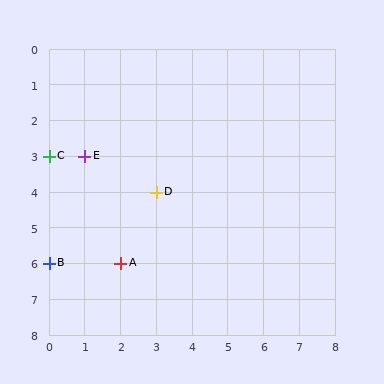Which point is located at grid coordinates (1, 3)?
Point E is at (1, 3).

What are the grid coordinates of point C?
Point C is at grid coordinates (0, 3).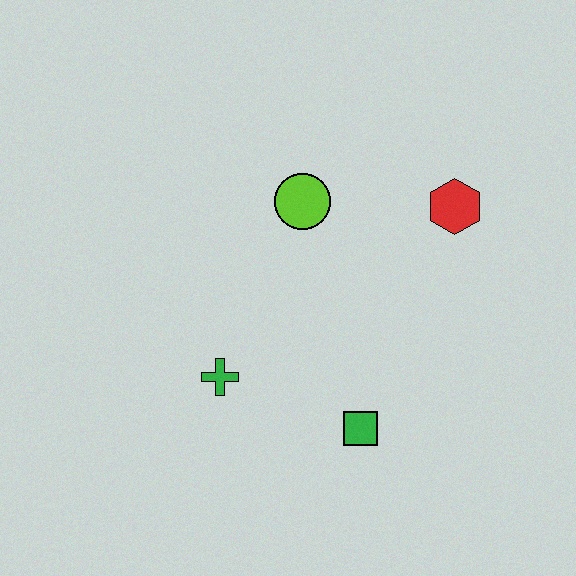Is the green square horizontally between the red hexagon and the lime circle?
Yes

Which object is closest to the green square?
The green cross is closest to the green square.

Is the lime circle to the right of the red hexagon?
No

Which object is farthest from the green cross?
The red hexagon is farthest from the green cross.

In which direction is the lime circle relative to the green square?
The lime circle is above the green square.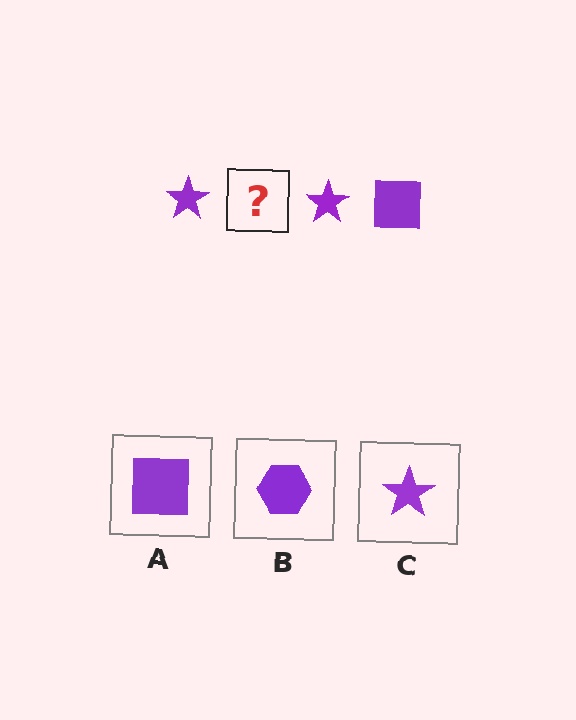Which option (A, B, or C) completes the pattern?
A.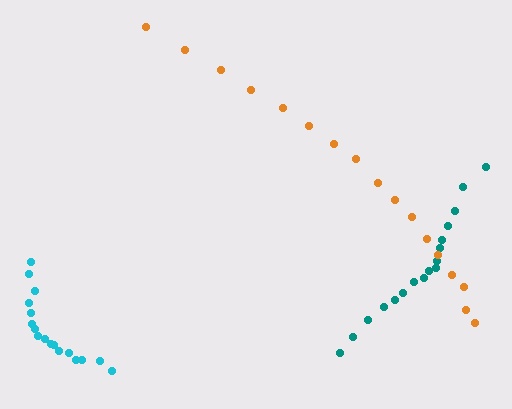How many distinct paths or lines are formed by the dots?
There are 3 distinct paths.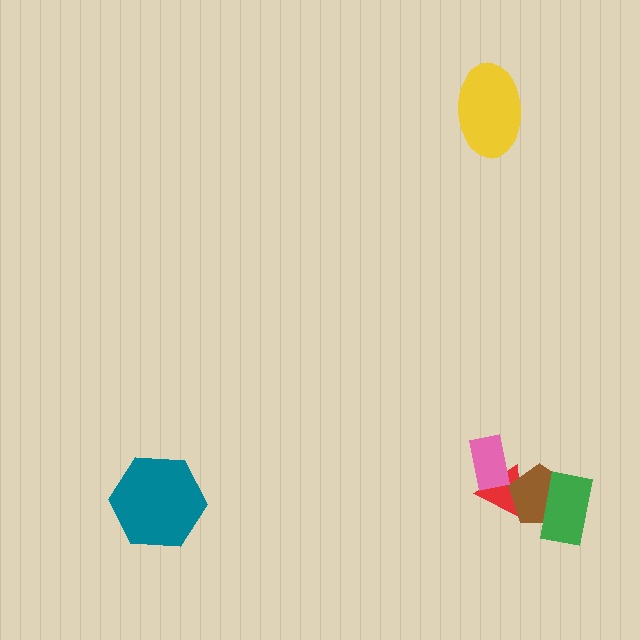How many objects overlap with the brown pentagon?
2 objects overlap with the brown pentagon.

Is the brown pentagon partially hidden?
Yes, it is partially covered by another shape.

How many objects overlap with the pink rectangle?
1 object overlaps with the pink rectangle.